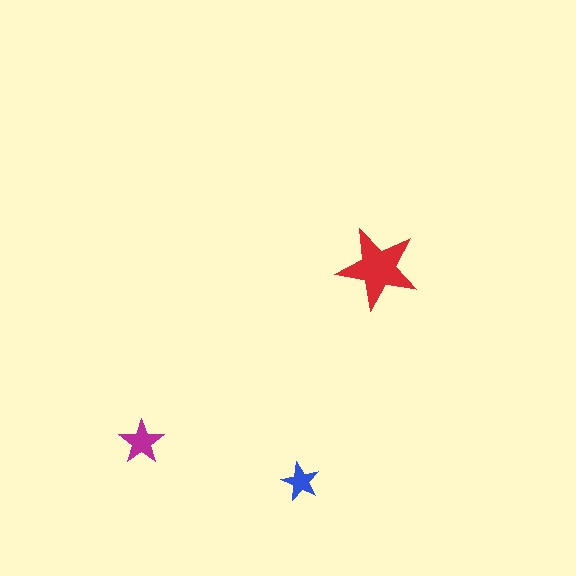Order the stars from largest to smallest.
the red one, the magenta one, the blue one.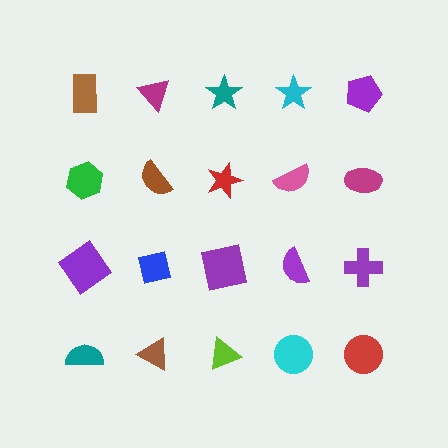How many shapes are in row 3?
5 shapes.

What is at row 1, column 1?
A brown rectangle.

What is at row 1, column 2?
A magenta triangle.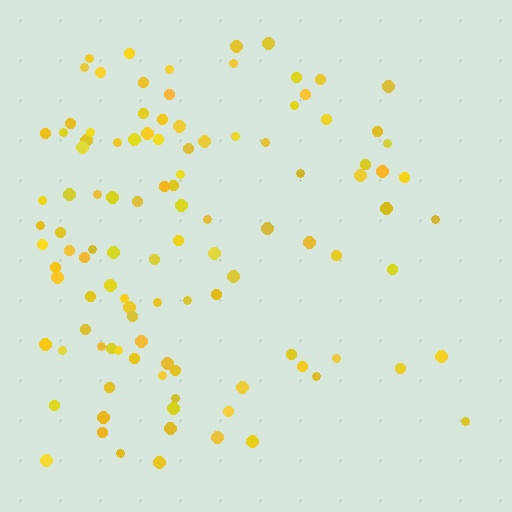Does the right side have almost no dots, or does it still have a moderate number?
Still a moderate number, just noticeably fewer than the left.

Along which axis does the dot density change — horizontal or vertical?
Horizontal.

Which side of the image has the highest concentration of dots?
The left.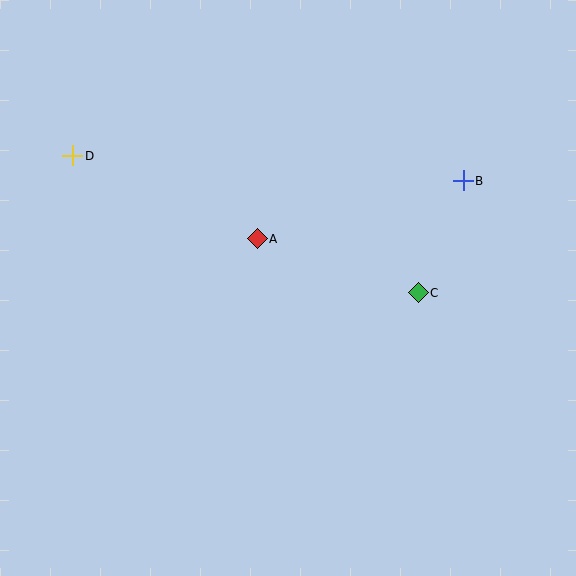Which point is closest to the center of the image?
Point A at (257, 239) is closest to the center.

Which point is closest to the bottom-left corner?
Point A is closest to the bottom-left corner.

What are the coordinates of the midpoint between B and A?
The midpoint between B and A is at (360, 210).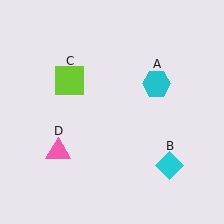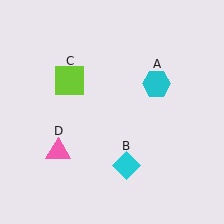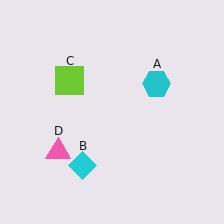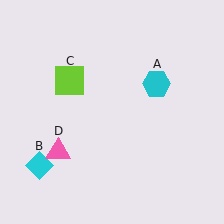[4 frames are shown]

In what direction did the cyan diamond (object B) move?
The cyan diamond (object B) moved left.